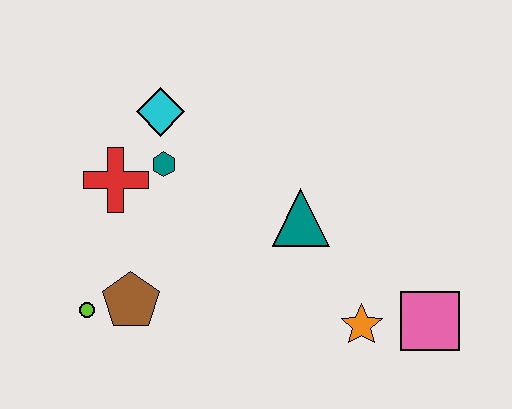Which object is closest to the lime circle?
The brown pentagon is closest to the lime circle.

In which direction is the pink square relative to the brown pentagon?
The pink square is to the right of the brown pentagon.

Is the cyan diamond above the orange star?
Yes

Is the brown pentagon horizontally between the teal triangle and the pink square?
No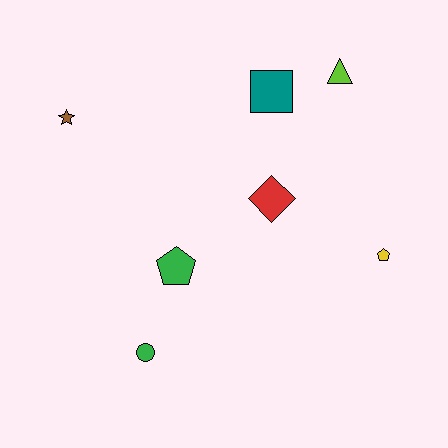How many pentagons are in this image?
There are 2 pentagons.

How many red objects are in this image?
There is 1 red object.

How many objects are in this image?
There are 7 objects.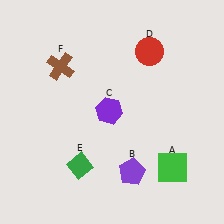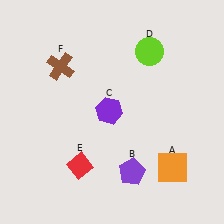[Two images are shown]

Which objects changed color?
A changed from green to orange. D changed from red to lime. E changed from green to red.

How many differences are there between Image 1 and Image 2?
There are 3 differences between the two images.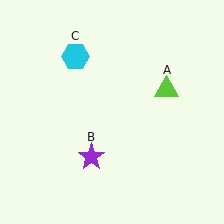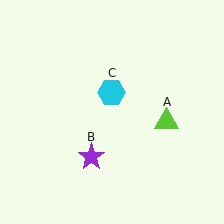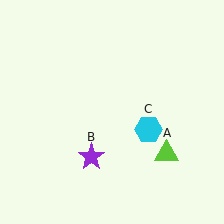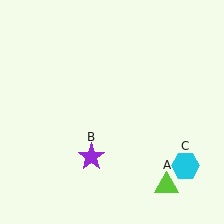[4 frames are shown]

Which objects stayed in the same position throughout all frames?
Purple star (object B) remained stationary.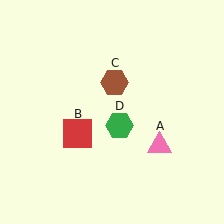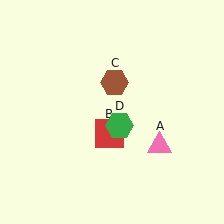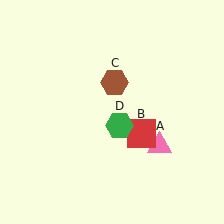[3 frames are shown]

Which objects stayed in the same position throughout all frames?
Pink triangle (object A) and brown hexagon (object C) and green hexagon (object D) remained stationary.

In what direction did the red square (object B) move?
The red square (object B) moved right.